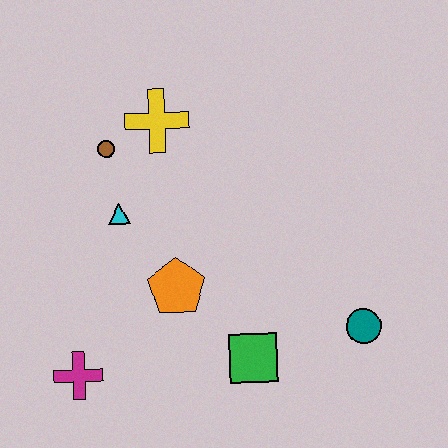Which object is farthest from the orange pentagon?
The teal circle is farthest from the orange pentagon.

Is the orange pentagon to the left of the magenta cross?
No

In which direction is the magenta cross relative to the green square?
The magenta cross is to the left of the green square.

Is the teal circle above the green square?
Yes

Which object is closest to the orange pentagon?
The cyan triangle is closest to the orange pentagon.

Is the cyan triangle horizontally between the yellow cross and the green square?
No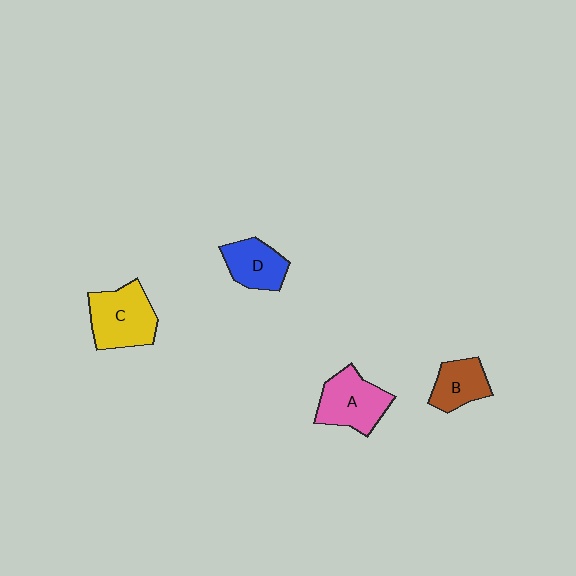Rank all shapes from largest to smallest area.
From largest to smallest: C (yellow), A (pink), D (blue), B (brown).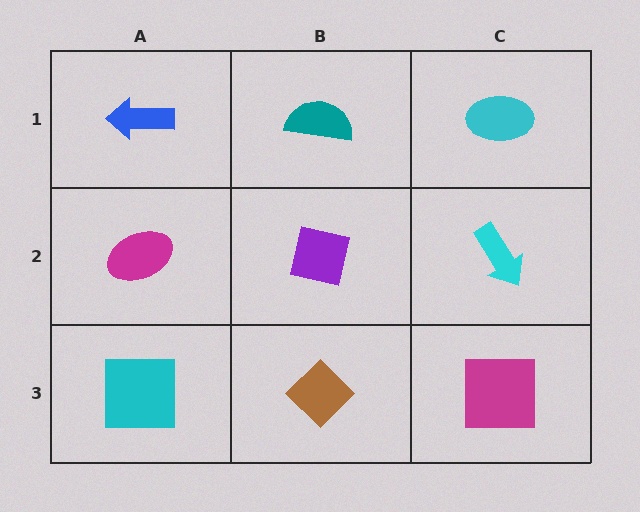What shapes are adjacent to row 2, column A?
A blue arrow (row 1, column A), a cyan square (row 3, column A), a purple square (row 2, column B).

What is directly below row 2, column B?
A brown diamond.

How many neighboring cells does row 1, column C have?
2.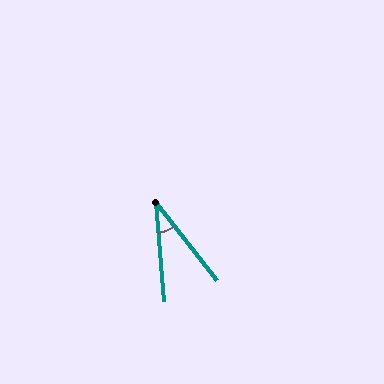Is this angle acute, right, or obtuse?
It is acute.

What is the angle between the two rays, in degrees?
Approximately 33 degrees.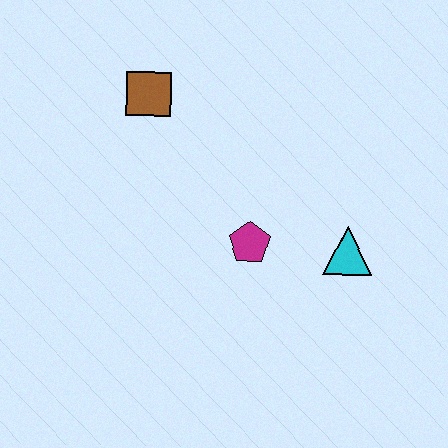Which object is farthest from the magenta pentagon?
The brown square is farthest from the magenta pentagon.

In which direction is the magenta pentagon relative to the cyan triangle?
The magenta pentagon is to the left of the cyan triangle.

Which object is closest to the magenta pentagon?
The cyan triangle is closest to the magenta pentagon.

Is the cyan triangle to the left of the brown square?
No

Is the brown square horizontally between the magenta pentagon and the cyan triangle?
No